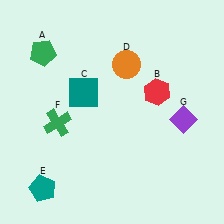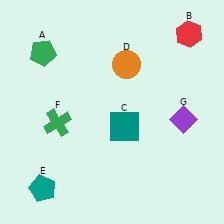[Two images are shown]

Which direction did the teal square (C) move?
The teal square (C) moved right.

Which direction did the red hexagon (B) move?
The red hexagon (B) moved up.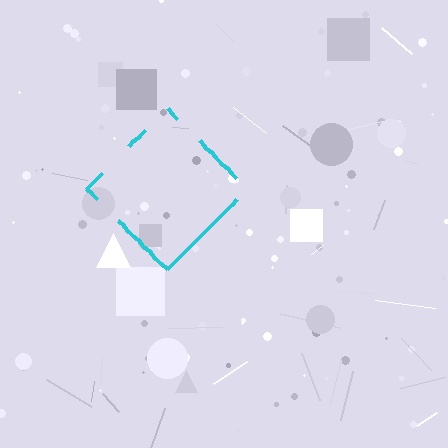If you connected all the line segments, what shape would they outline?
They would outline a diamond.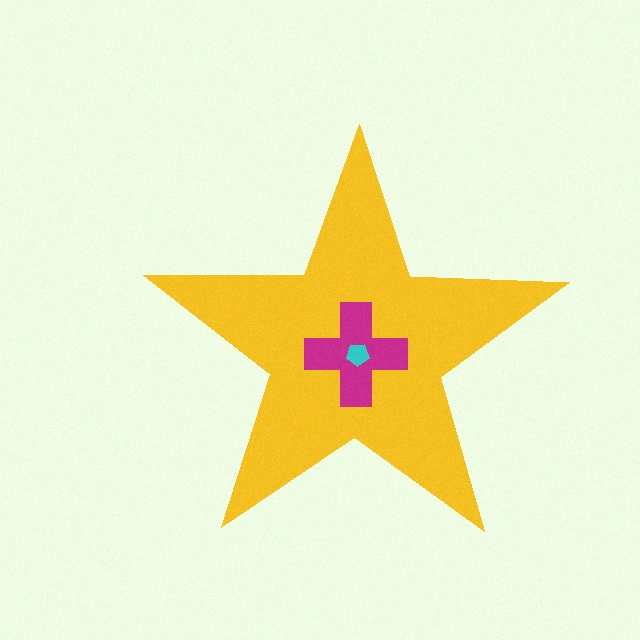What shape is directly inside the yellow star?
The magenta cross.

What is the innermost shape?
The cyan pentagon.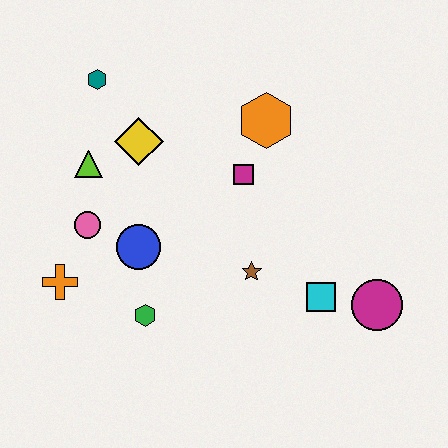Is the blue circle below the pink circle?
Yes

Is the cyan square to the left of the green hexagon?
No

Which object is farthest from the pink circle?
The magenta circle is farthest from the pink circle.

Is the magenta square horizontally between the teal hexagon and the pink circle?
No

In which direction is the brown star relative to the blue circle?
The brown star is to the right of the blue circle.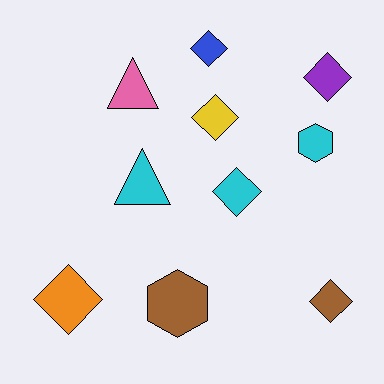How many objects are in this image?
There are 10 objects.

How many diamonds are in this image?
There are 6 diamonds.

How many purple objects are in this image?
There is 1 purple object.